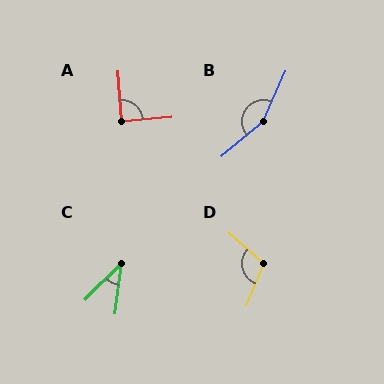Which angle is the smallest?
C, at approximately 38 degrees.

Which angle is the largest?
B, at approximately 154 degrees.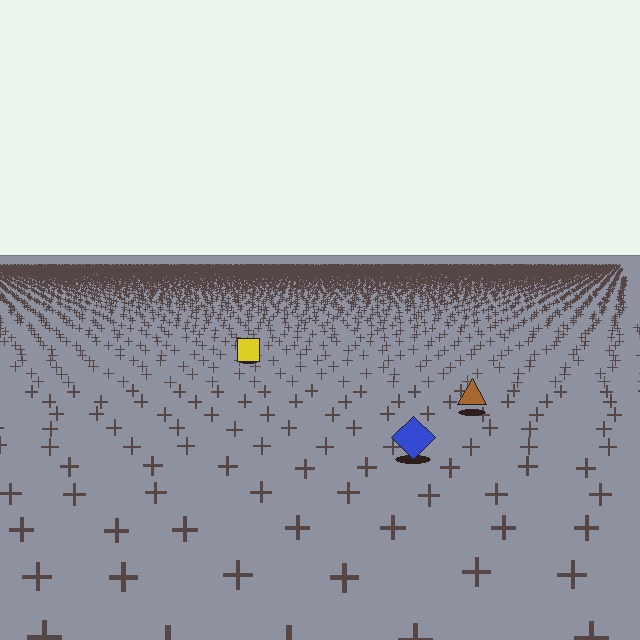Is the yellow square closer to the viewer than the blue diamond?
No. The blue diamond is closer — you can tell from the texture gradient: the ground texture is coarser near it.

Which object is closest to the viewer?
The blue diamond is closest. The texture marks near it are larger and more spread out.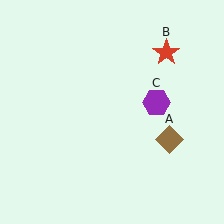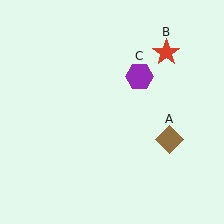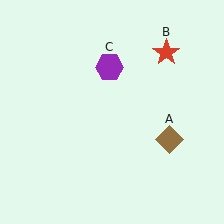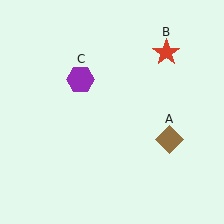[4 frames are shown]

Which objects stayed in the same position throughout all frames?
Brown diamond (object A) and red star (object B) remained stationary.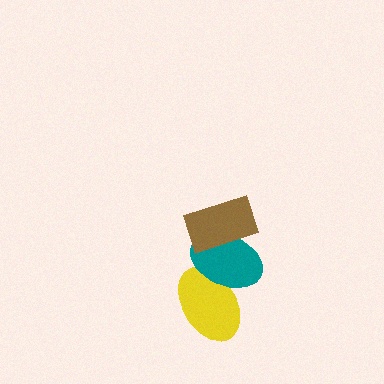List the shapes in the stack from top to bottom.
From top to bottom: the brown rectangle, the teal ellipse, the yellow ellipse.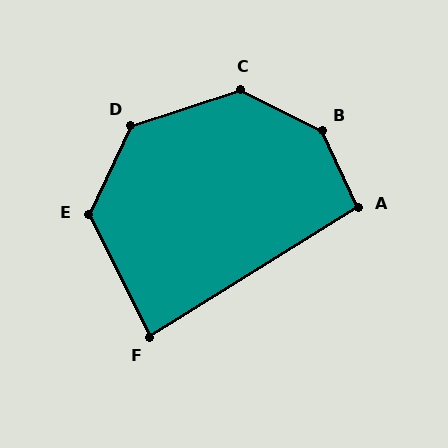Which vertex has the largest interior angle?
B, at approximately 142 degrees.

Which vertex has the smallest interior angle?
F, at approximately 84 degrees.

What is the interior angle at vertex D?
Approximately 134 degrees (obtuse).